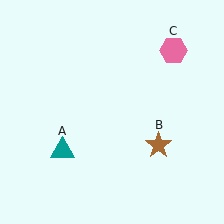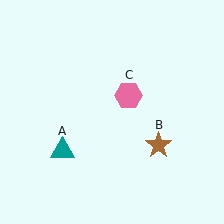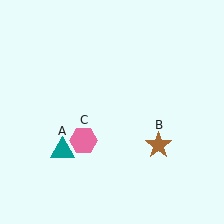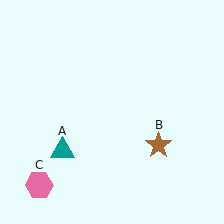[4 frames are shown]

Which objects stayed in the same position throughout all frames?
Teal triangle (object A) and brown star (object B) remained stationary.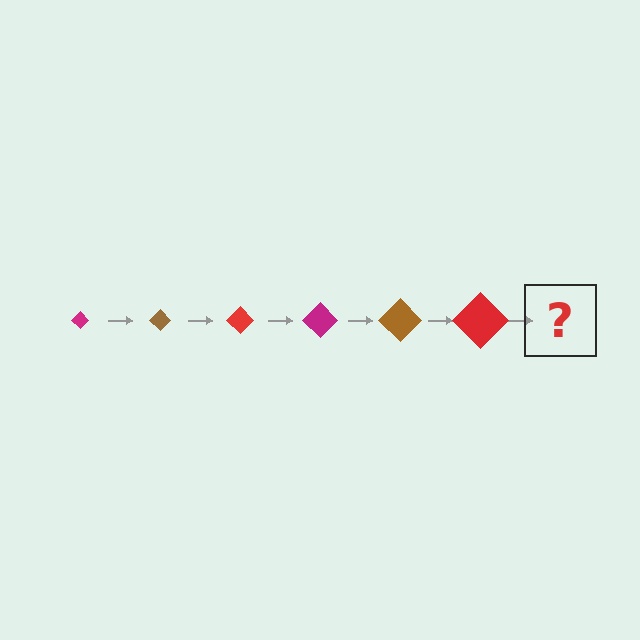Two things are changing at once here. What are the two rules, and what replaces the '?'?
The two rules are that the diamond grows larger each step and the color cycles through magenta, brown, and red. The '?' should be a magenta diamond, larger than the previous one.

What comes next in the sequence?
The next element should be a magenta diamond, larger than the previous one.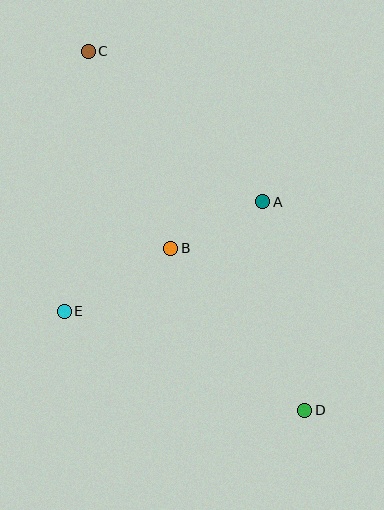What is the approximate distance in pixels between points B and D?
The distance between B and D is approximately 210 pixels.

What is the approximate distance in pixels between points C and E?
The distance between C and E is approximately 261 pixels.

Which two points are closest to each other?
Points A and B are closest to each other.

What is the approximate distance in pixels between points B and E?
The distance between B and E is approximately 123 pixels.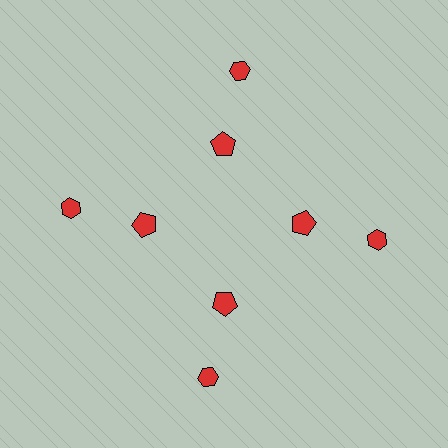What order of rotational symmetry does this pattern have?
This pattern has 4-fold rotational symmetry.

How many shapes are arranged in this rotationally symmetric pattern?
There are 8 shapes, arranged in 4 groups of 2.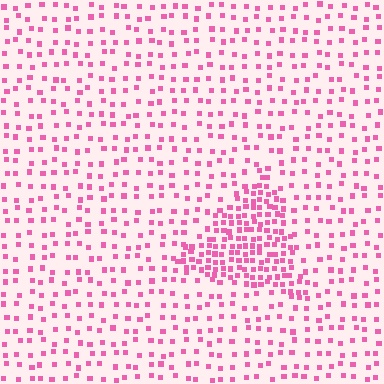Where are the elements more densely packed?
The elements are more densely packed inside the triangle boundary.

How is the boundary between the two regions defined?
The boundary is defined by a change in element density (approximately 2.5x ratio). All elements are the same color, size, and shape.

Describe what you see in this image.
The image contains small pink elements arranged at two different densities. A triangle-shaped region is visible where the elements are more densely packed than the surrounding area.